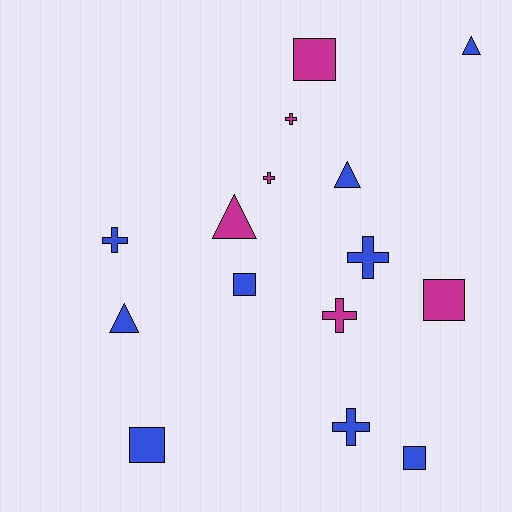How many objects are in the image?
There are 15 objects.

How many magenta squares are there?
There are 2 magenta squares.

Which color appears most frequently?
Blue, with 9 objects.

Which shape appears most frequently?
Cross, with 6 objects.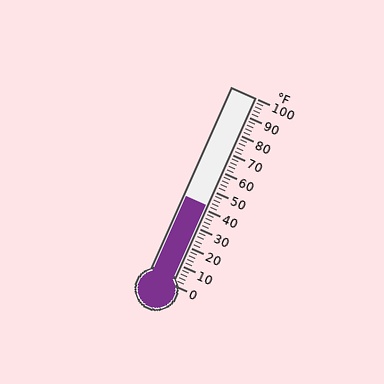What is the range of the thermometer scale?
The thermometer scale ranges from 0°F to 100°F.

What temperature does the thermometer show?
The thermometer shows approximately 42°F.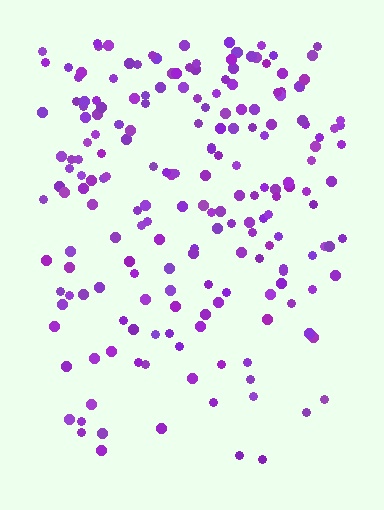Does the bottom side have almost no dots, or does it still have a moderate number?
Still a moderate number, just noticeably fewer than the top.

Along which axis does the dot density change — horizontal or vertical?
Vertical.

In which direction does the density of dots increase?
From bottom to top, with the top side densest.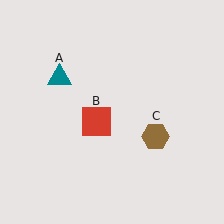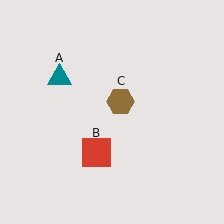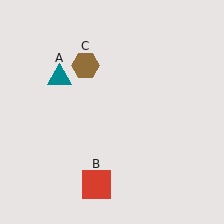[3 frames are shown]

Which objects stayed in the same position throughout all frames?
Teal triangle (object A) remained stationary.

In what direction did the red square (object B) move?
The red square (object B) moved down.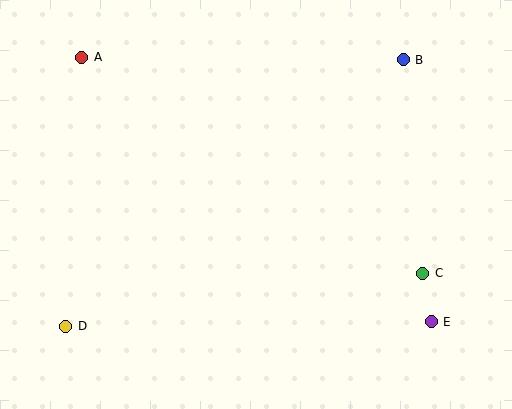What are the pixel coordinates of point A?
Point A is at (82, 57).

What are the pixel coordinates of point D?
Point D is at (66, 326).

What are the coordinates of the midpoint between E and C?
The midpoint between E and C is at (427, 298).